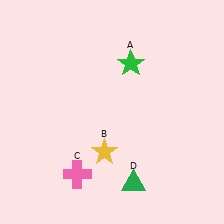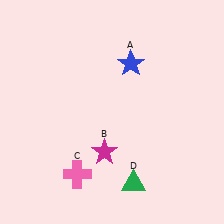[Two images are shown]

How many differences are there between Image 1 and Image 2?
There are 2 differences between the two images.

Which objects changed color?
A changed from green to blue. B changed from yellow to magenta.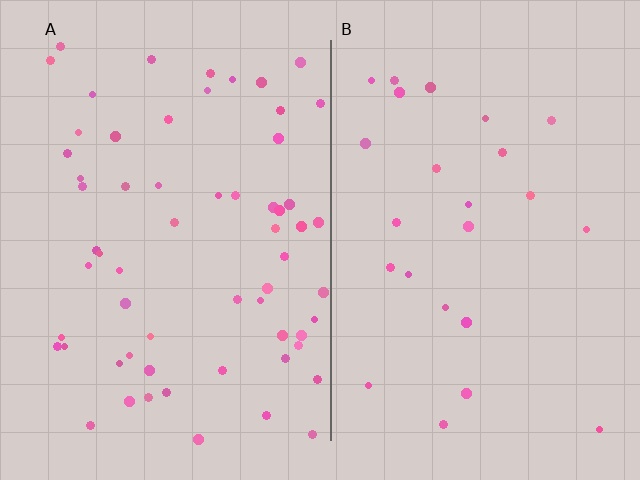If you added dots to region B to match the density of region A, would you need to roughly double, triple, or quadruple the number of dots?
Approximately triple.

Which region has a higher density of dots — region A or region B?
A (the left).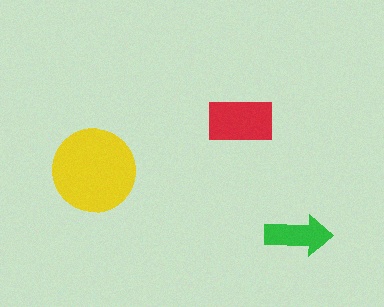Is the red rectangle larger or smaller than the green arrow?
Larger.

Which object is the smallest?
The green arrow.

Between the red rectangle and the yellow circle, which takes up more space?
The yellow circle.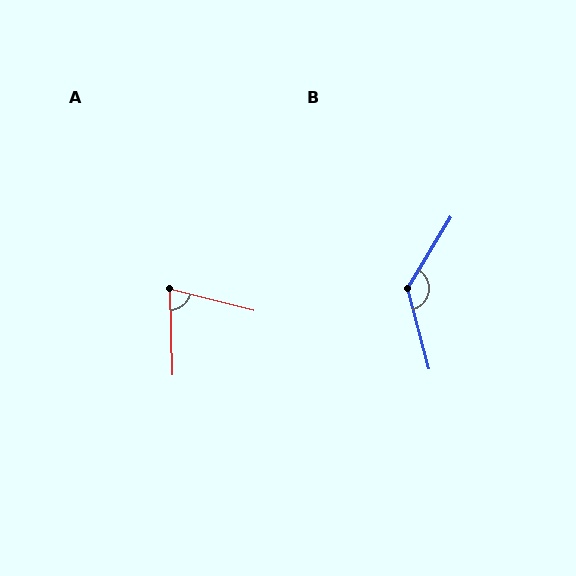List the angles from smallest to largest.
A (74°), B (134°).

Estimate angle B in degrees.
Approximately 134 degrees.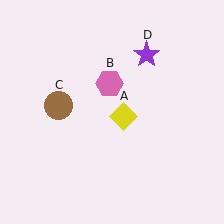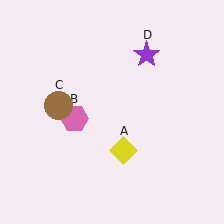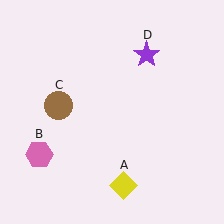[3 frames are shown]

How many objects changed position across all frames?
2 objects changed position: yellow diamond (object A), pink hexagon (object B).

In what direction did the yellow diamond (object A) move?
The yellow diamond (object A) moved down.